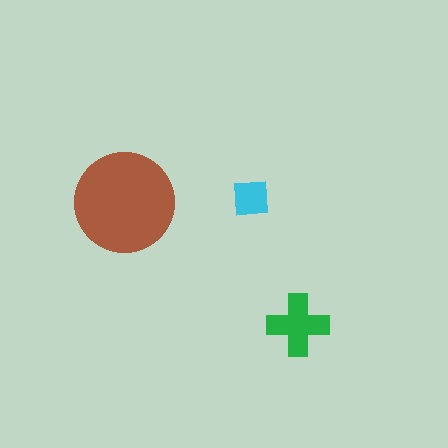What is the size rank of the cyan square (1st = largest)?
3rd.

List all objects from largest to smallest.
The brown circle, the green cross, the cyan square.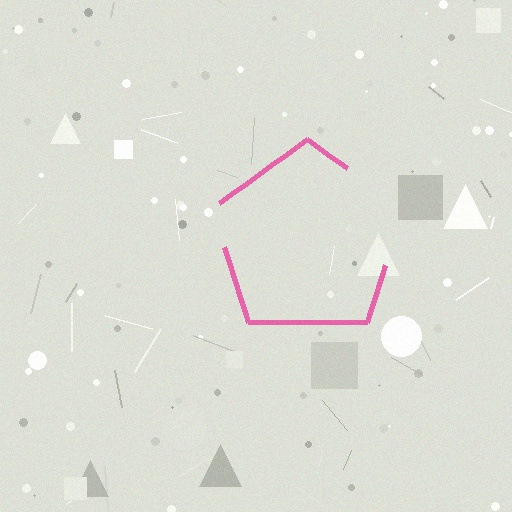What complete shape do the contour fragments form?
The contour fragments form a pentagon.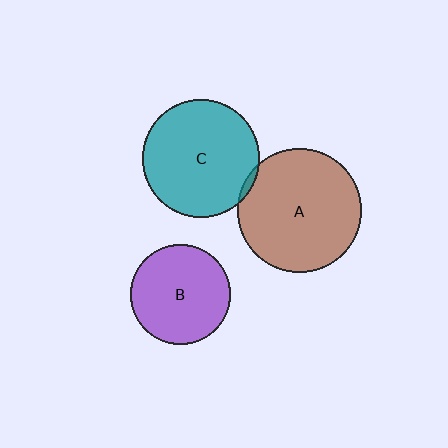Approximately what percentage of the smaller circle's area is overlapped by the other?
Approximately 5%.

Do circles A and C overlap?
Yes.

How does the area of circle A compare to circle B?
Approximately 1.5 times.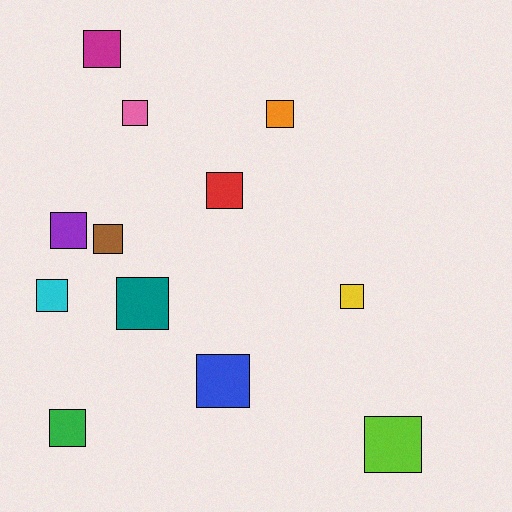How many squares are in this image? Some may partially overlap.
There are 12 squares.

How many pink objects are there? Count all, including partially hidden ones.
There is 1 pink object.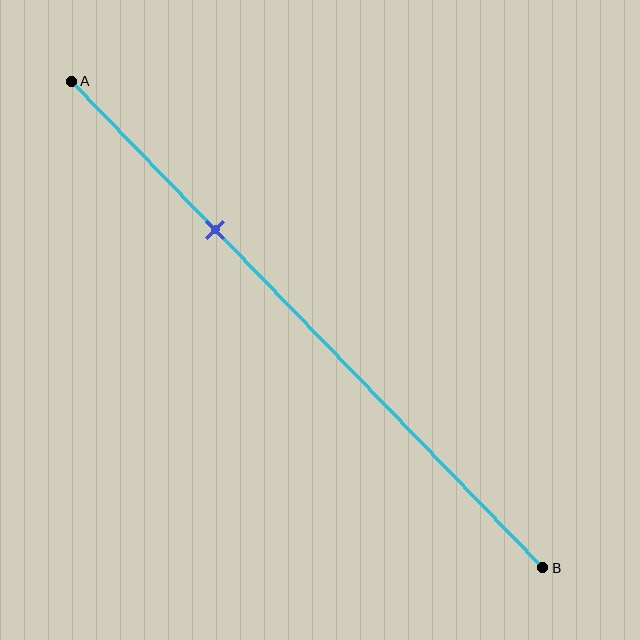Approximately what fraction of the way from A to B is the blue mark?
The blue mark is approximately 30% of the way from A to B.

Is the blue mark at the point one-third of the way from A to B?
Yes, the mark is approximately at the one-third point.